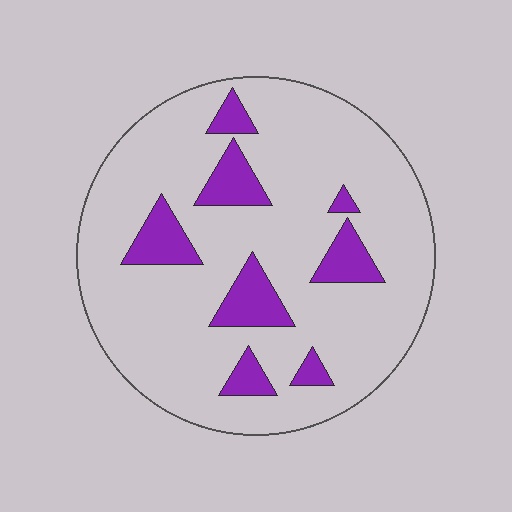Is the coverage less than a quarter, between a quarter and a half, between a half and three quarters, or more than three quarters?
Less than a quarter.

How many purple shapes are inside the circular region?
8.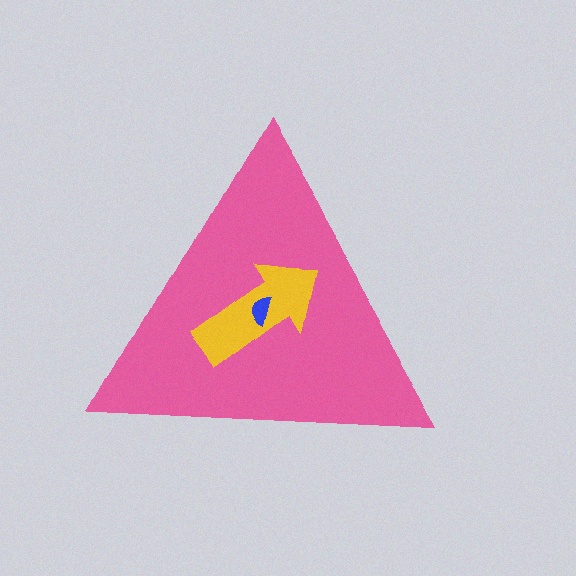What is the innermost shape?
The blue semicircle.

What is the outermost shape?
The pink triangle.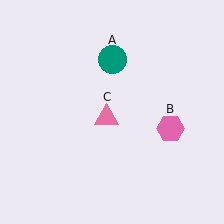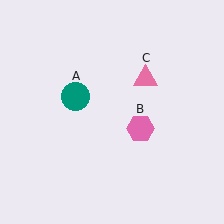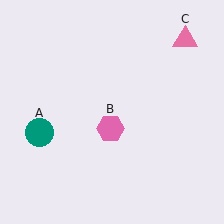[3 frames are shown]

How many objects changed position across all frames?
3 objects changed position: teal circle (object A), pink hexagon (object B), pink triangle (object C).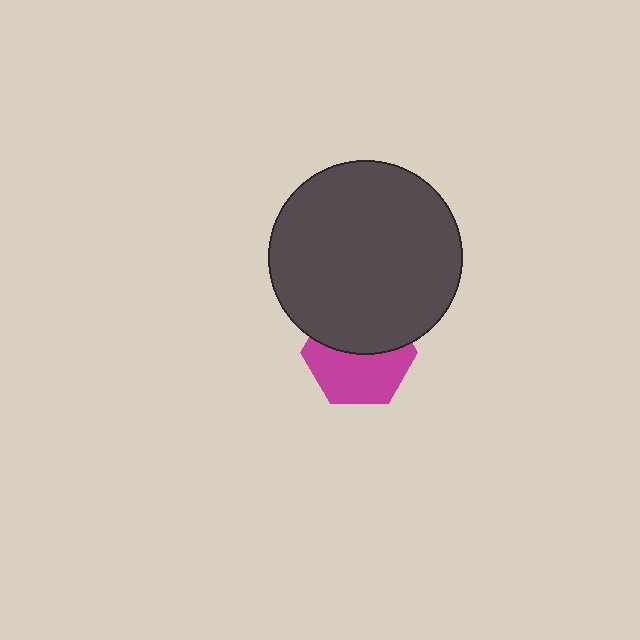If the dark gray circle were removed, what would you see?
You would see the complete magenta hexagon.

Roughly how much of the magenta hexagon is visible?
About half of it is visible (roughly 54%).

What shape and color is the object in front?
The object in front is a dark gray circle.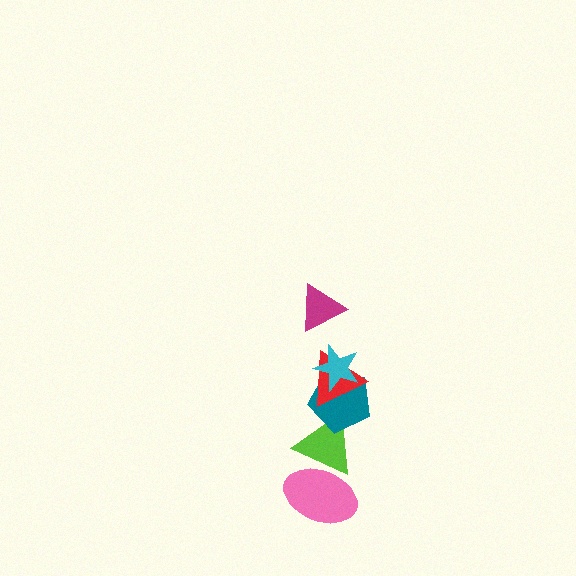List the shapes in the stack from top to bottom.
From top to bottom: the magenta triangle, the cyan star, the red triangle, the teal pentagon, the lime triangle, the pink ellipse.